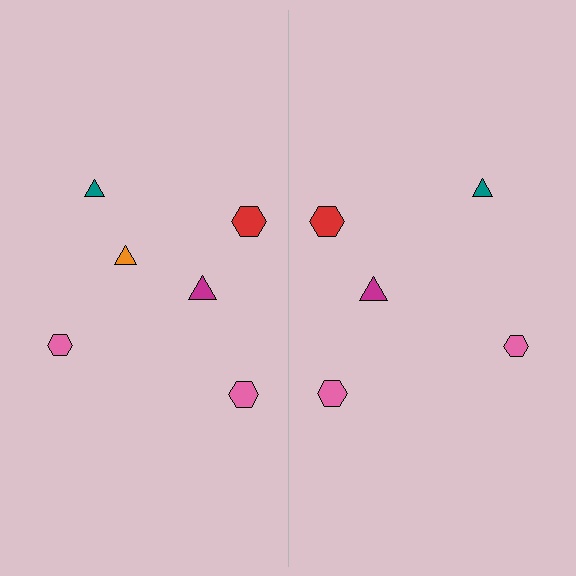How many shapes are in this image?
There are 11 shapes in this image.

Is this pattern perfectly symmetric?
No, the pattern is not perfectly symmetric. A orange triangle is missing from the right side.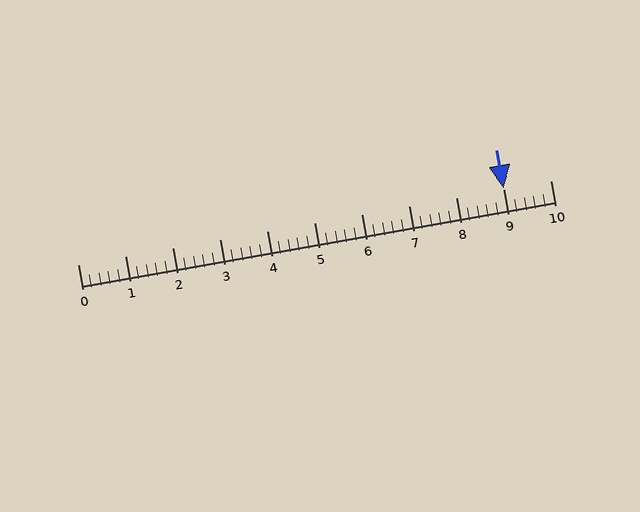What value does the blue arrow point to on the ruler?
The blue arrow points to approximately 9.0.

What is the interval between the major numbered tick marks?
The major tick marks are spaced 1 units apart.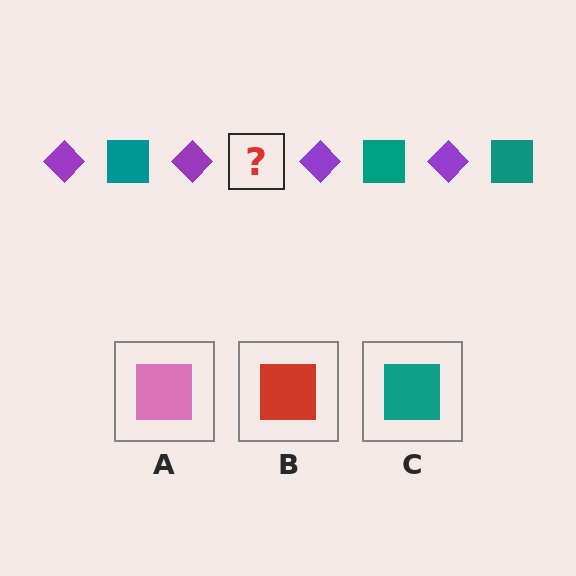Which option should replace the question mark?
Option C.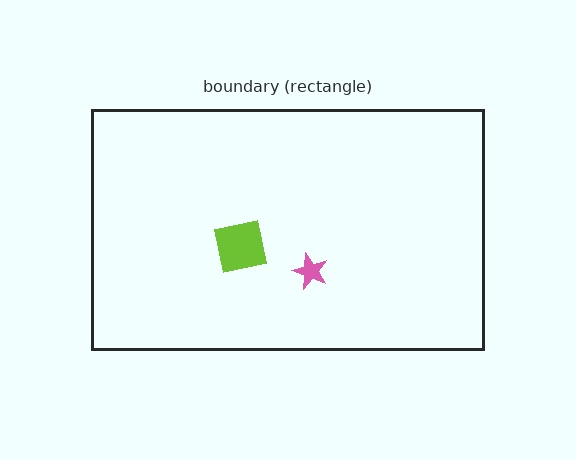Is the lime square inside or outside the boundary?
Inside.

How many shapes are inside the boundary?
2 inside, 0 outside.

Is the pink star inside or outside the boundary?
Inside.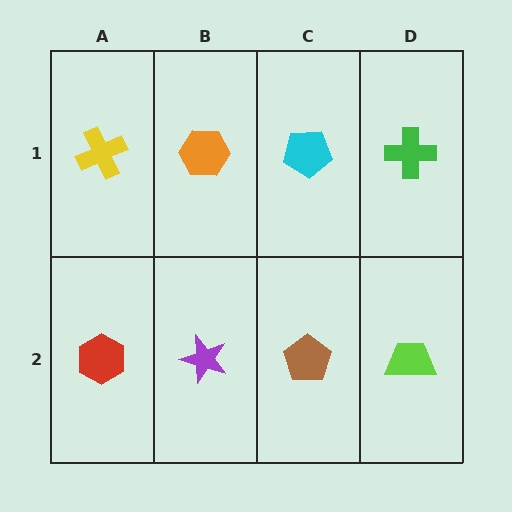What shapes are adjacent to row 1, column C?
A brown pentagon (row 2, column C), an orange hexagon (row 1, column B), a green cross (row 1, column D).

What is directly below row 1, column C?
A brown pentagon.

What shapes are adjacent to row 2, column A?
A yellow cross (row 1, column A), a purple star (row 2, column B).